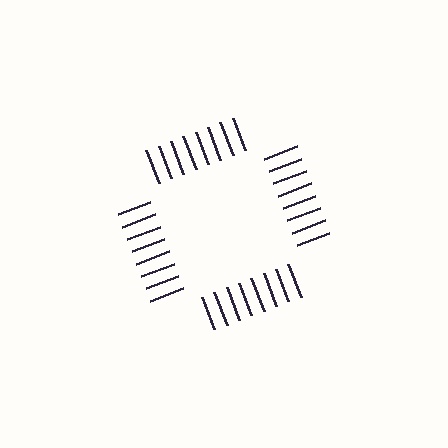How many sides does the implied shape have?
4 sides — the line-ends trace a square.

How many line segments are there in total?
32 — 8 along each of the 4 edges.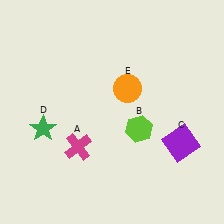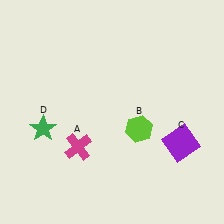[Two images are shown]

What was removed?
The orange circle (E) was removed in Image 2.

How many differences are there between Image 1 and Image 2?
There is 1 difference between the two images.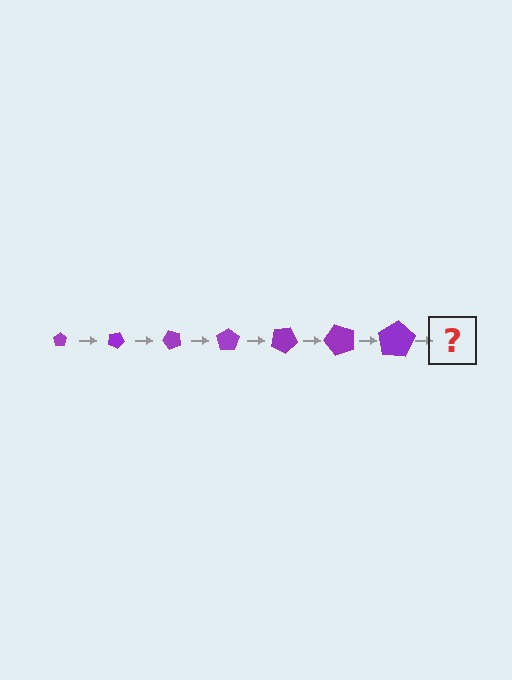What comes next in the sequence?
The next element should be a pentagon, larger than the previous one and rotated 175 degrees from the start.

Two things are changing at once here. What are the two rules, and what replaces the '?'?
The two rules are that the pentagon grows larger each step and it rotates 25 degrees each step. The '?' should be a pentagon, larger than the previous one and rotated 175 degrees from the start.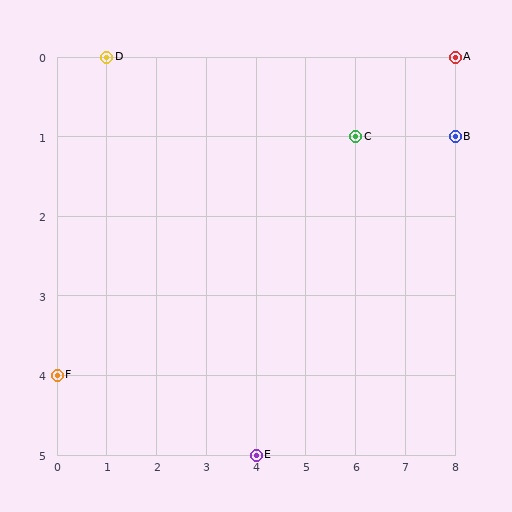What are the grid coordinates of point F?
Point F is at grid coordinates (0, 4).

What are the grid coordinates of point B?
Point B is at grid coordinates (8, 1).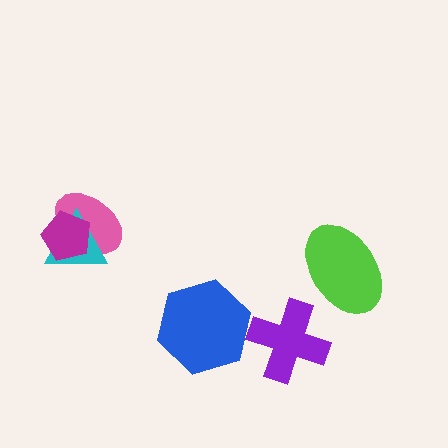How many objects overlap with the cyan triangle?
2 objects overlap with the cyan triangle.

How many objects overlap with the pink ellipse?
2 objects overlap with the pink ellipse.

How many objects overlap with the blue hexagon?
0 objects overlap with the blue hexagon.